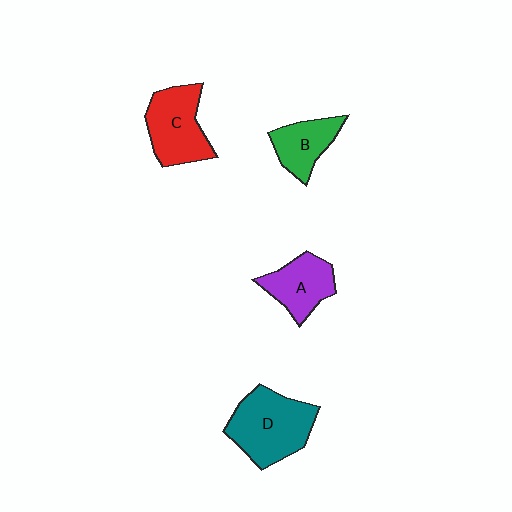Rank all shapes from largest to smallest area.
From largest to smallest: D (teal), C (red), A (purple), B (green).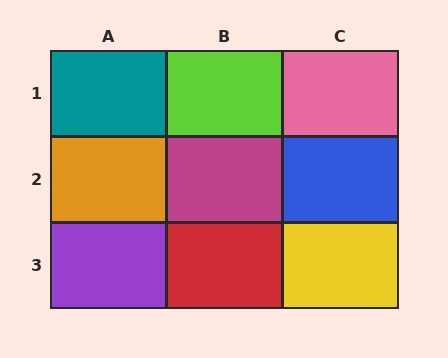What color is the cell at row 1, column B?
Lime.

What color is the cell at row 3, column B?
Red.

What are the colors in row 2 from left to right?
Orange, magenta, blue.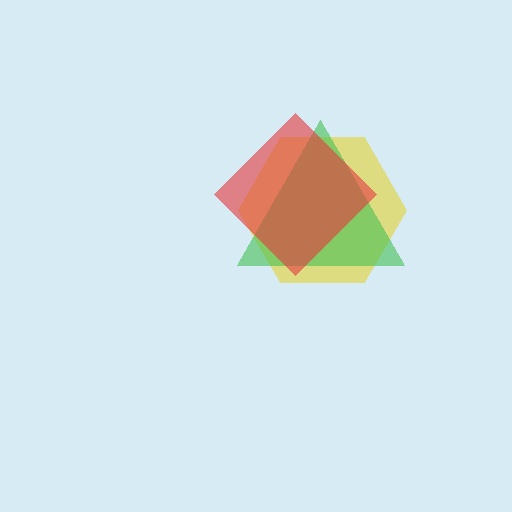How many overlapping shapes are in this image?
There are 3 overlapping shapes in the image.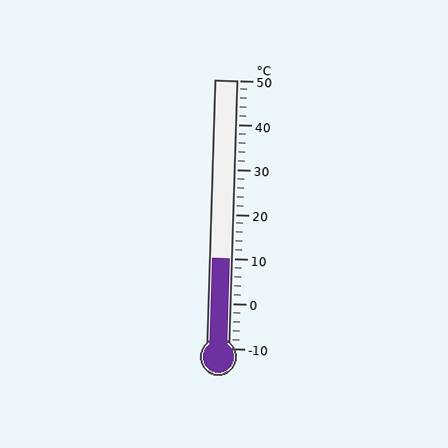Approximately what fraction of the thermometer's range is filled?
The thermometer is filled to approximately 35% of its range.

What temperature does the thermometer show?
The thermometer shows approximately 10°C.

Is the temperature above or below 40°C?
The temperature is below 40°C.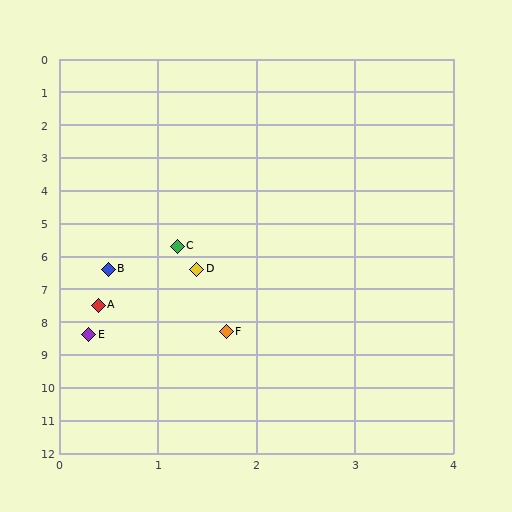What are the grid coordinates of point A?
Point A is at approximately (0.4, 7.5).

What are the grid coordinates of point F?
Point F is at approximately (1.7, 8.3).